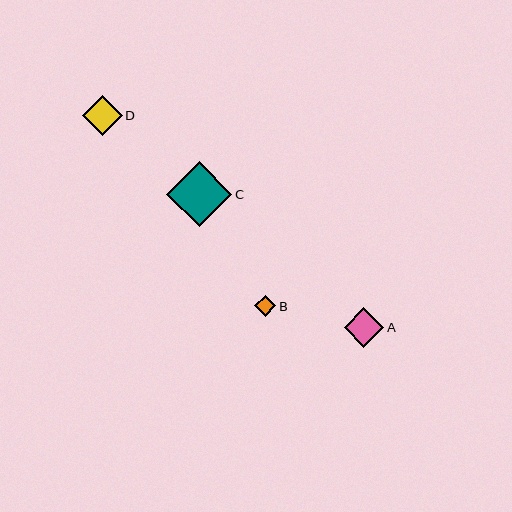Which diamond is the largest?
Diamond C is the largest with a size of approximately 65 pixels.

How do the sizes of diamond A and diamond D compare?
Diamond A and diamond D are approximately the same size.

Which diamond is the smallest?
Diamond B is the smallest with a size of approximately 21 pixels.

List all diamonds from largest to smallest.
From largest to smallest: C, A, D, B.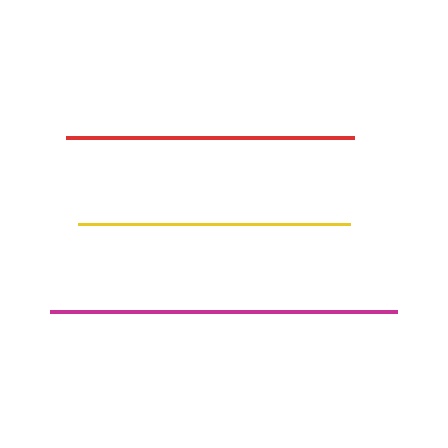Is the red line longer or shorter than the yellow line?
The red line is longer than the yellow line.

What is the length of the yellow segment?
The yellow segment is approximately 271 pixels long.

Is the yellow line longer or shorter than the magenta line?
The magenta line is longer than the yellow line.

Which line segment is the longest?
The magenta line is the longest at approximately 347 pixels.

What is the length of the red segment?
The red segment is approximately 288 pixels long.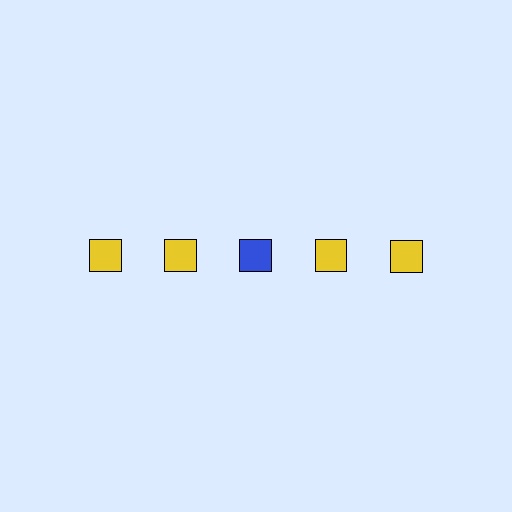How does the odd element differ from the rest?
It has a different color: blue instead of yellow.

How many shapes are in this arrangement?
There are 5 shapes arranged in a grid pattern.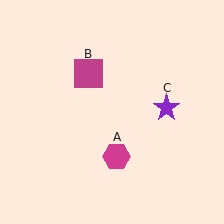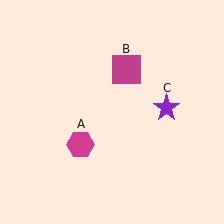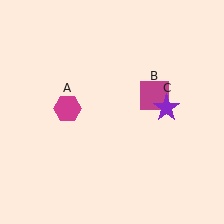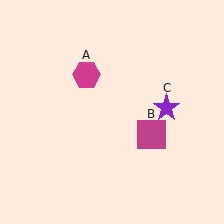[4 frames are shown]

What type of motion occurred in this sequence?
The magenta hexagon (object A), magenta square (object B) rotated clockwise around the center of the scene.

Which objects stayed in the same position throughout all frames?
Purple star (object C) remained stationary.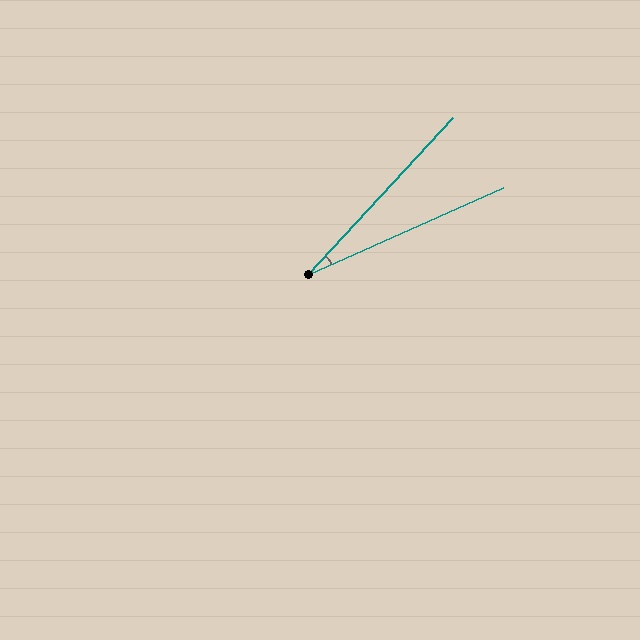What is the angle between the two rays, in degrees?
Approximately 23 degrees.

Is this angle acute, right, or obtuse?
It is acute.